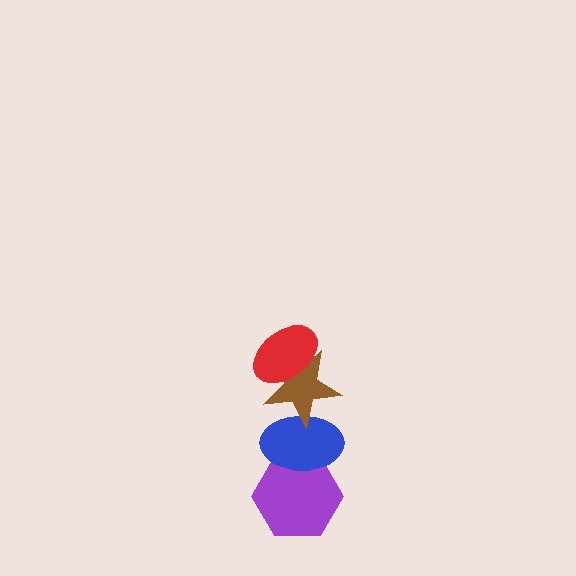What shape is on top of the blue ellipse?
The brown star is on top of the blue ellipse.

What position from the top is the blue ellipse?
The blue ellipse is 3rd from the top.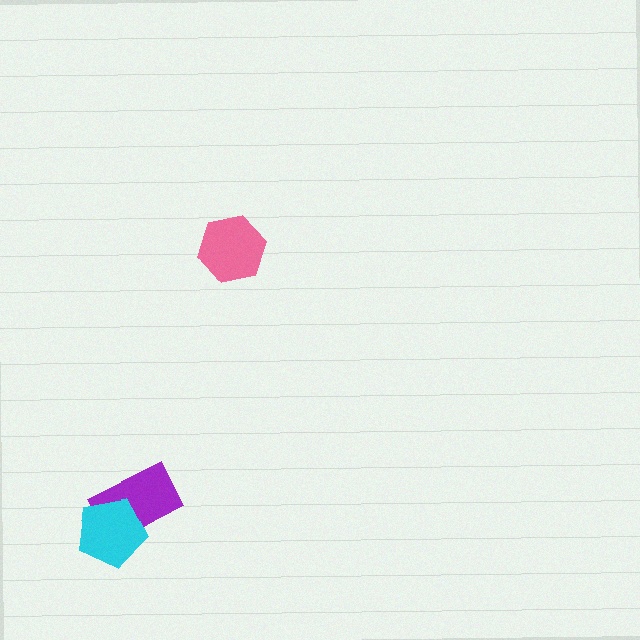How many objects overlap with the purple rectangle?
1 object overlaps with the purple rectangle.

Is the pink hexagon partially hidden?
No, no other shape covers it.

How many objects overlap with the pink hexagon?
0 objects overlap with the pink hexagon.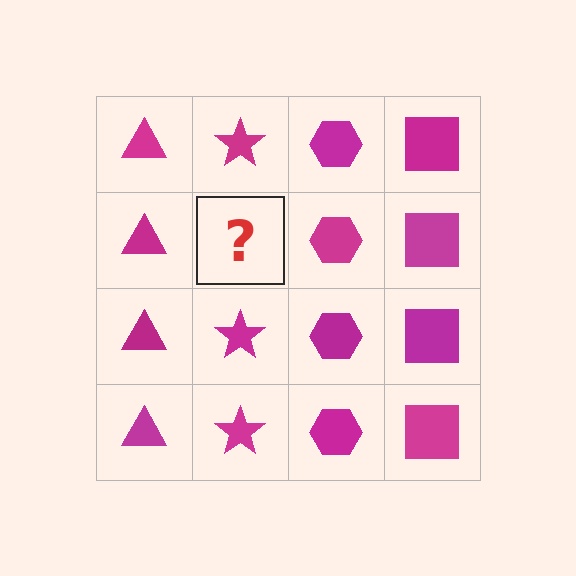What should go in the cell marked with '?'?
The missing cell should contain a magenta star.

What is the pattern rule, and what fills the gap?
The rule is that each column has a consistent shape. The gap should be filled with a magenta star.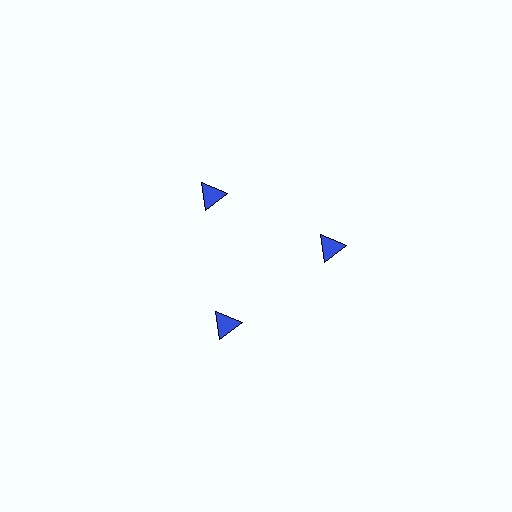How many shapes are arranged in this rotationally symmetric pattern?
There are 3 shapes, arranged in 3 groups of 1.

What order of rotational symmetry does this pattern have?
This pattern has 3-fold rotational symmetry.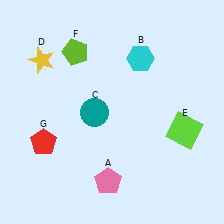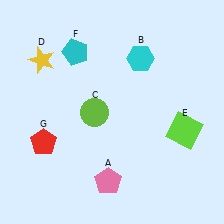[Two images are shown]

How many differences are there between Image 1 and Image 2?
There are 2 differences between the two images.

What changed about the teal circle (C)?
In Image 1, C is teal. In Image 2, it changed to lime.